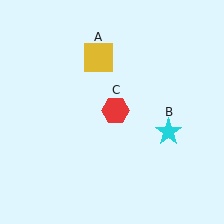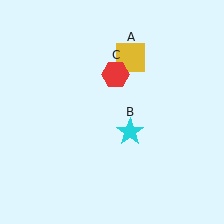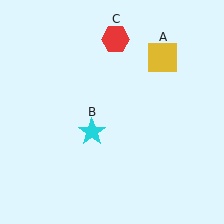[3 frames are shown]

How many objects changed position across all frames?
3 objects changed position: yellow square (object A), cyan star (object B), red hexagon (object C).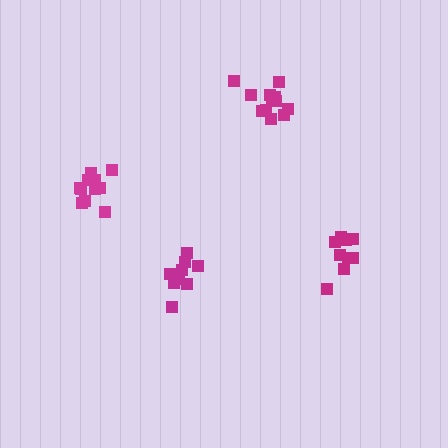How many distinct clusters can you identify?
There are 4 distinct clusters.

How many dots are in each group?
Group 1: 9 dots, Group 2: 11 dots, Group 3: 9 dots, Group 4: 12 dots (41 total).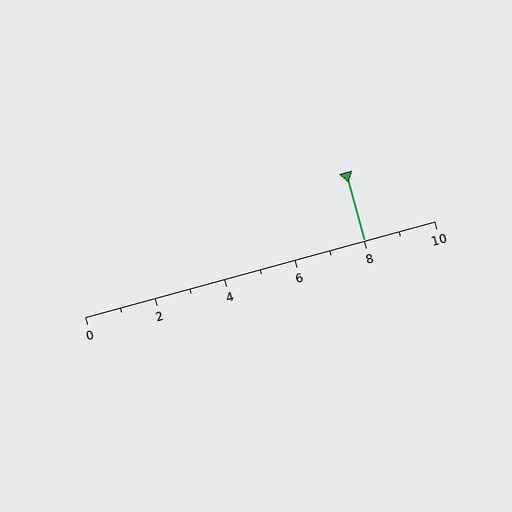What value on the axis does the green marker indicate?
The marker indicates approximately 8.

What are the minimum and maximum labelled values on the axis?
The axis runs from 0 to 10.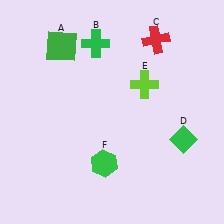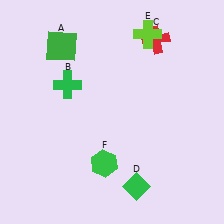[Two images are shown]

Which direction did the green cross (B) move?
The green cross (B) moved down.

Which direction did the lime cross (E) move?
The lime cross (E) moved up.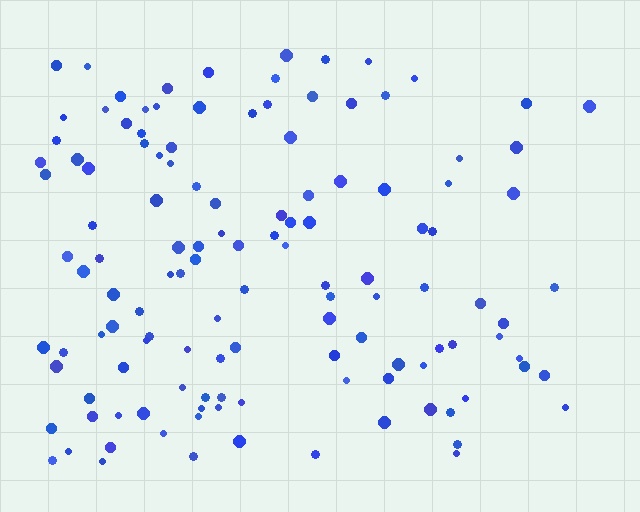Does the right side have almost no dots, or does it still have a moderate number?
Still a moderate number, just noticeably fewer than the left.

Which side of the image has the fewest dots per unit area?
The right.